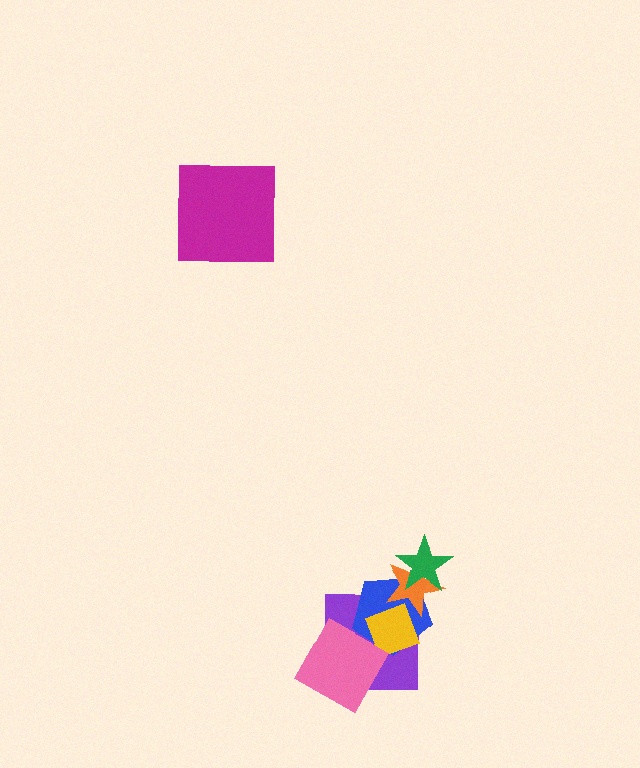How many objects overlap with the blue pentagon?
4 objects overlap with the blue pentagon.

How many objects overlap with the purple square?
4 objects overlap with the purple square.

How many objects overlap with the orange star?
4 objects overlap with the orange star.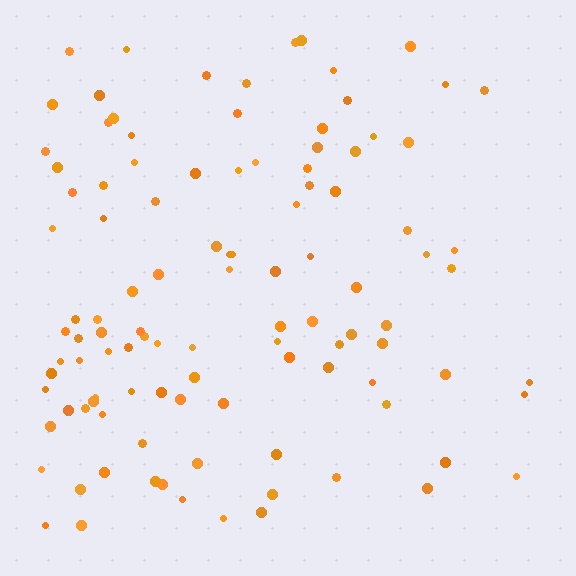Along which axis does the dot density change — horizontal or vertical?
Horizontal.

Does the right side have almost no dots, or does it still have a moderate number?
Still a moderate number, just noticeably fewer than the left.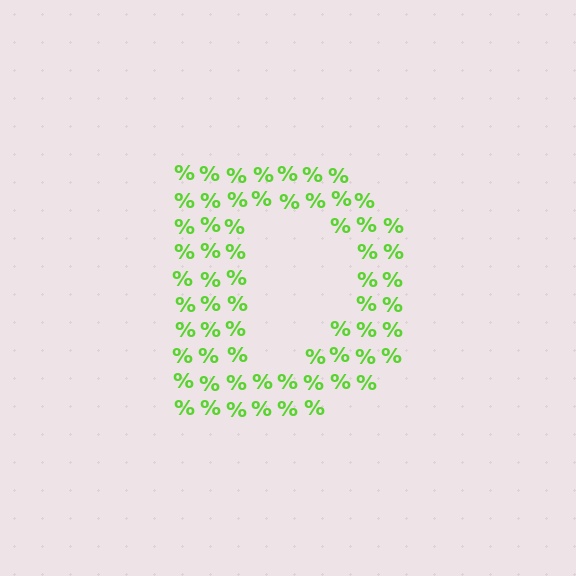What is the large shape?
The large shape is the letter D.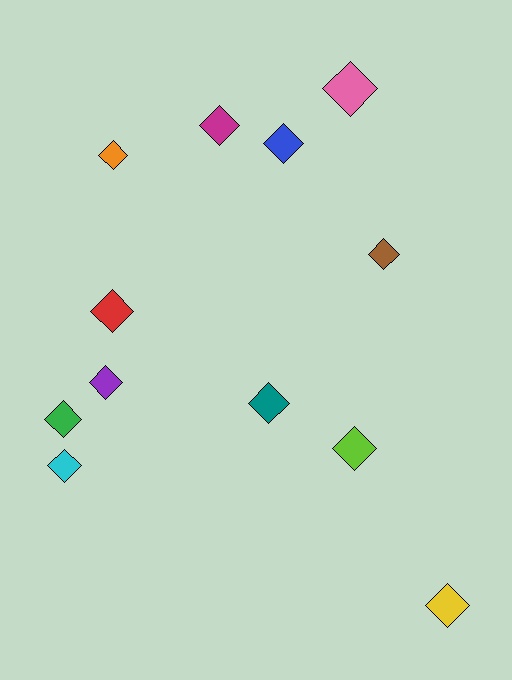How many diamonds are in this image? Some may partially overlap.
There are 12 diamonds.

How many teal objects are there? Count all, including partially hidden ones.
There is 1 teal object.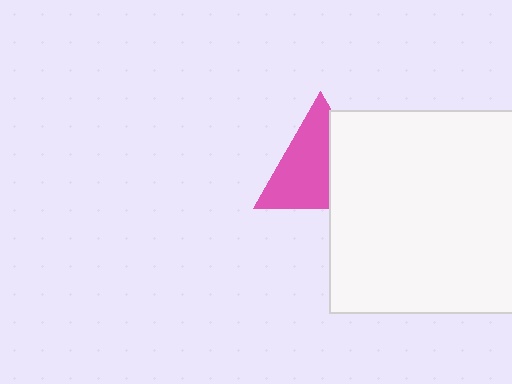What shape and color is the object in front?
The object in front is a white square.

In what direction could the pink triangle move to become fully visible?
The pink triangle could move left. That would shift it out from behind the white square entirely.